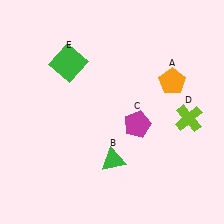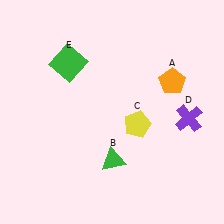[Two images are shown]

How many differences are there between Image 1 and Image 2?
There are 2 differences between the two images.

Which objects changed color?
C changed from magenta to yellow. D changed from lime to purple.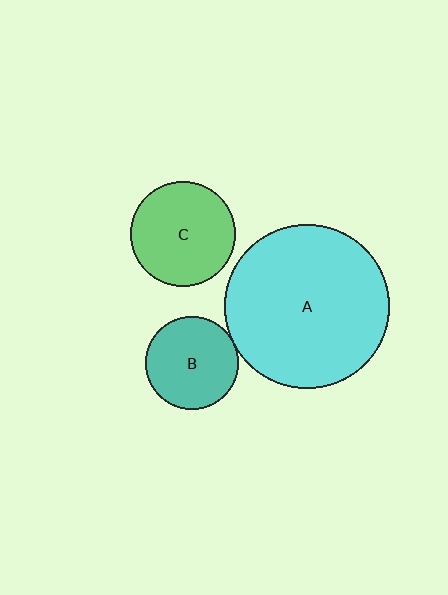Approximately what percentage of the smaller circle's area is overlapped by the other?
Approximately 5%.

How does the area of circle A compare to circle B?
Approximately 3.1 times.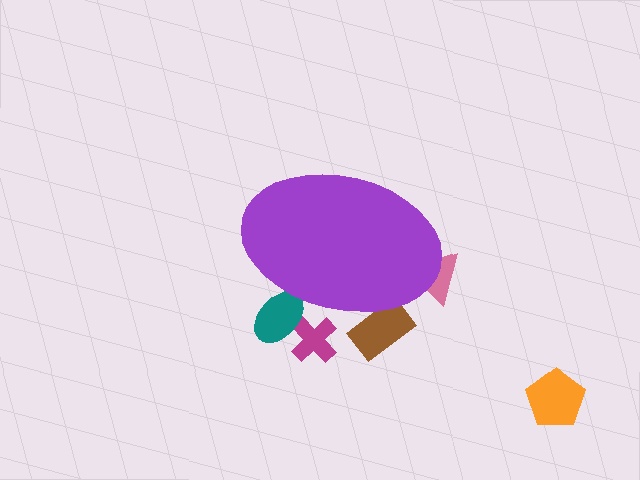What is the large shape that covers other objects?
A purple ellipse.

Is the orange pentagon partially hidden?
No, the orange pentagon is fully visible.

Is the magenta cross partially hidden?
Yes, the magenta cross is partially hidden behind the purple ellipse.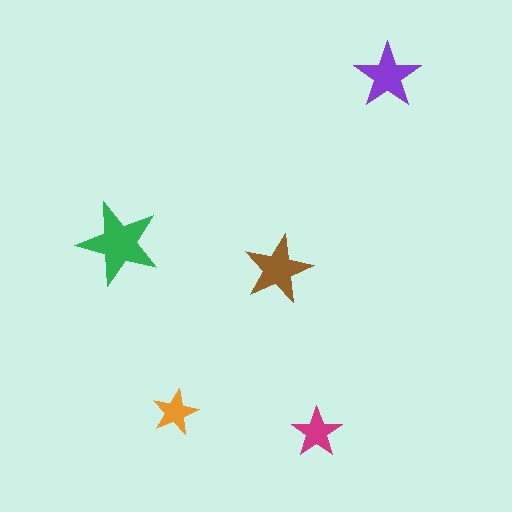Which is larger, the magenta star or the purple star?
The purple one.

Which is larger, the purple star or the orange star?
The purple one.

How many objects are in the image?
There are 5 objects in the image.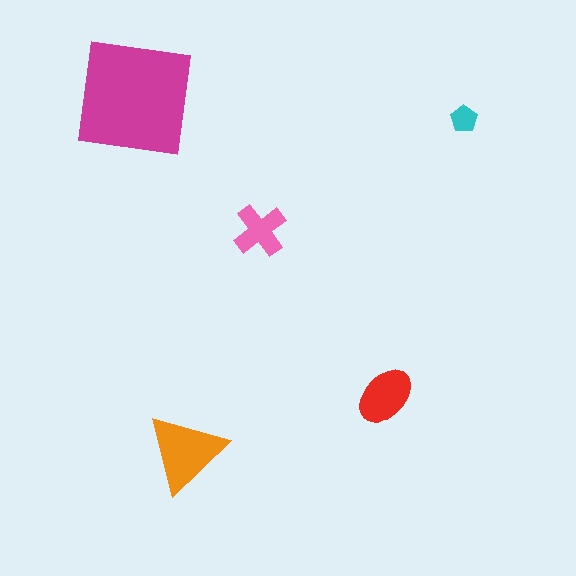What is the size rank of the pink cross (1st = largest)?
4th.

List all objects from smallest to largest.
The cyan pentagon, the pink cross, the red ellipse, the orange triangle, the magenta square.